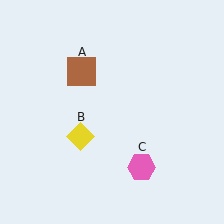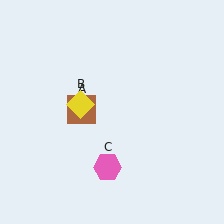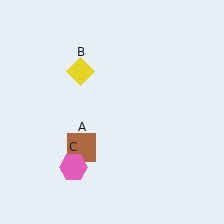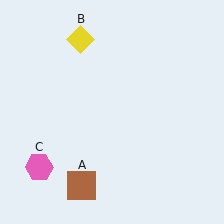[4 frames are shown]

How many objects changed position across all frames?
3 objects changed position: brown square (object A), yellow diamond (object B), pink hexagon (object C).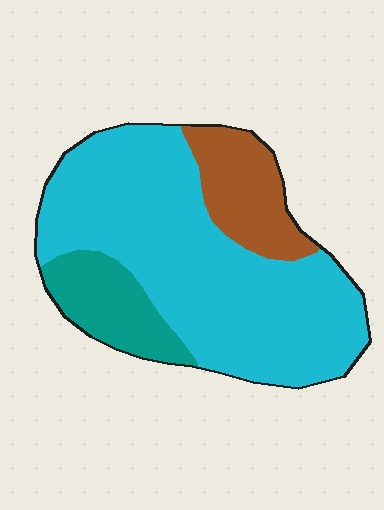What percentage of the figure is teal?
Teal covers roughly 15% of the figure.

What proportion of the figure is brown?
Brown covers around 15% of the figure.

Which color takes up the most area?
Cyan, at roughly 70%.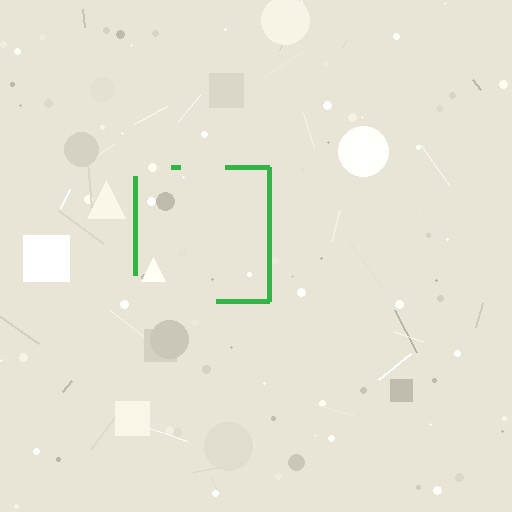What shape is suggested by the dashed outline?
The dashed outline suggests a square.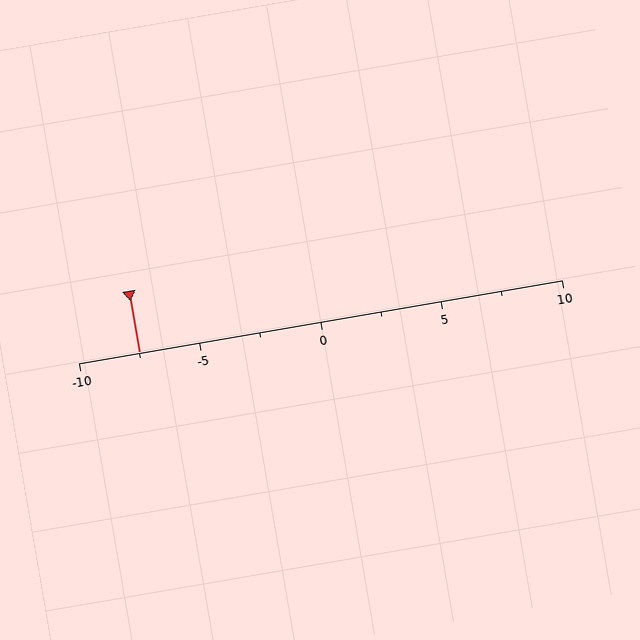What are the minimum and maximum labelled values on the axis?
The axis runs from -10 to 10.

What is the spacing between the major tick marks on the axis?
The major ticks are spaced 5 apart.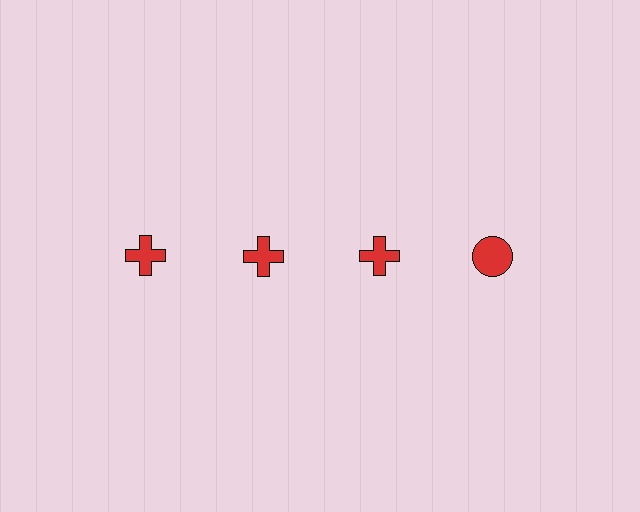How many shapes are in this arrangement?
There are 4 shapes arranged in a grid pattern.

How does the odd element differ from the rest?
It has a different shape: circle instead of cross.